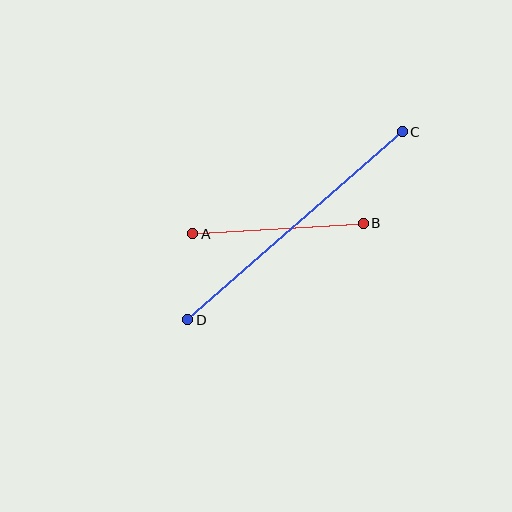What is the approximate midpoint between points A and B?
The midpoint is at approximately (278, 229) pixels.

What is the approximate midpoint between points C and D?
The midpoint is at approximately (295, 226) pixels.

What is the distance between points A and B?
The distance is approximately 171 pixels.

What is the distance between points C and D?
The distance is approximately 285 pixels.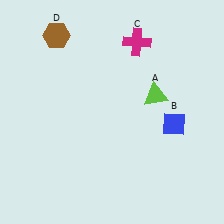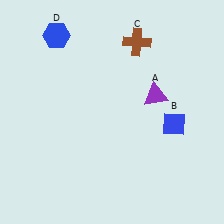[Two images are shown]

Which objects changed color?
A changed from lime to purple. C changed from magenta to brown. D changed from brown to blue.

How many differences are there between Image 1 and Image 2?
There are 3 differences between the two images.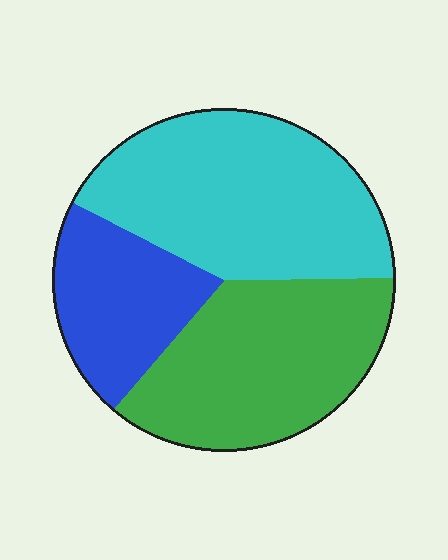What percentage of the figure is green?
Green covers roughly 35% of the figure.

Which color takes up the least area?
Blue, at roughly 20%.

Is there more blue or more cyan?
Cyan.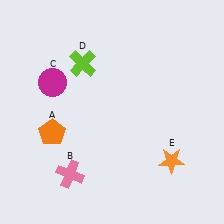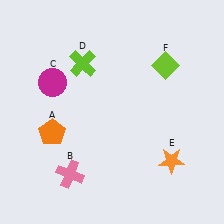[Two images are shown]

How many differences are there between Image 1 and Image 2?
There is 1 difference between the two images.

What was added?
A lime diamond (F) was added in Image 2.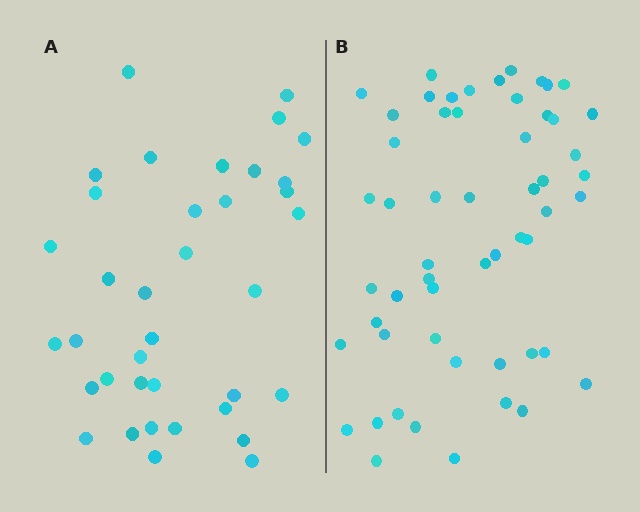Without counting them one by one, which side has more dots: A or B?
Region B (the right region) has more dots.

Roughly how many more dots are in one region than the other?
Region B has approximately 20 more dots than region A.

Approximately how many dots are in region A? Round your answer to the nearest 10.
About 40 dots. (The exact count is 37, which rounds to 40.)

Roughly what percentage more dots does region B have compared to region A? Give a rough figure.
About 50% more.